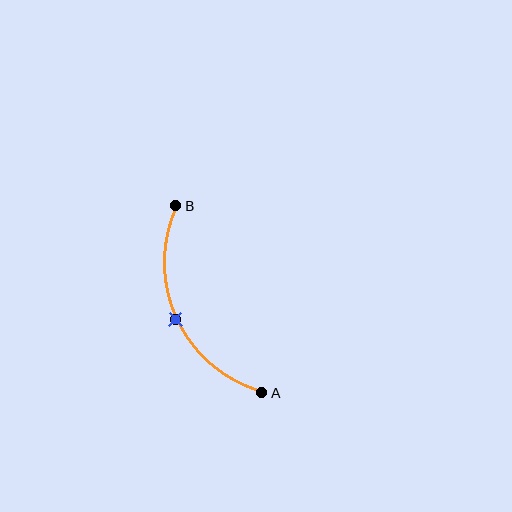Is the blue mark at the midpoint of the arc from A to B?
Yes. The blue mark lies on the arc at equal arc-length from both A and B — it is the arc midpoint.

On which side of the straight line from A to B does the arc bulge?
The arc bulges to the left of the straight line connecting A and B.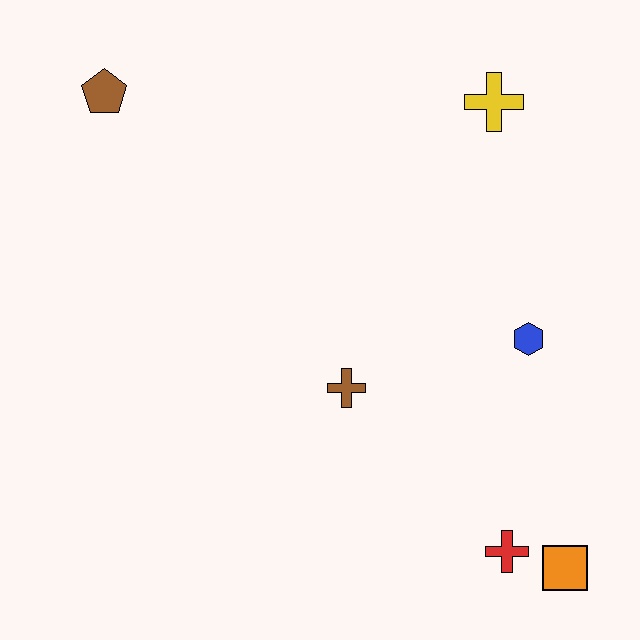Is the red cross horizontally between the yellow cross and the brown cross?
No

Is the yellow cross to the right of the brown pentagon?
Yes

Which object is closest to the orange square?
The red cross is closest to the orange square.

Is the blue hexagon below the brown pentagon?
Yes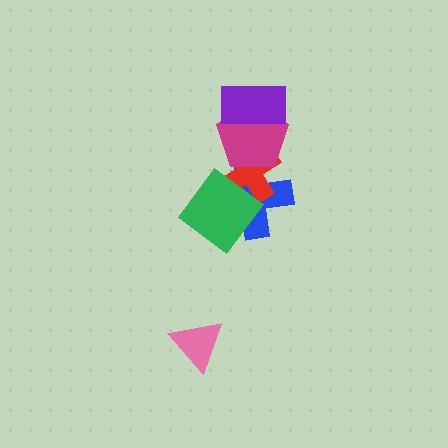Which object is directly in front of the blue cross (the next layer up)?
The red cross is directly in front of the blue cross.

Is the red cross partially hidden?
Yes, it is partially covered by another shape.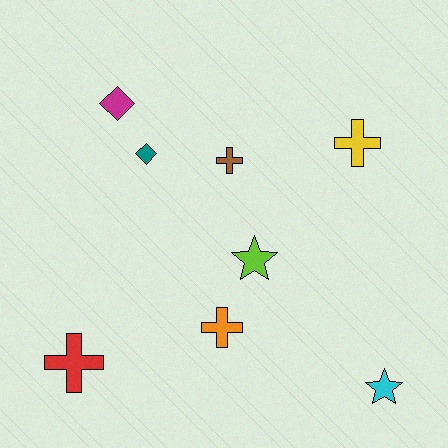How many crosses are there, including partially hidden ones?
There are 4 crosses.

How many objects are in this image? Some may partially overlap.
There are 8 objects.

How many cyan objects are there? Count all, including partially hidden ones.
There is 1 cyan object.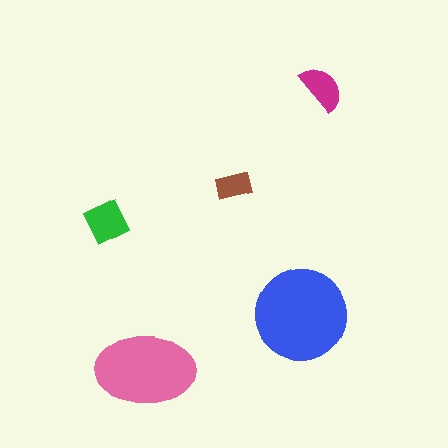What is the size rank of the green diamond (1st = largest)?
3rd.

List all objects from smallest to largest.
The brown rectangle, the magenta semicircle, the green diamond, the pink ellipse, the blue circle.